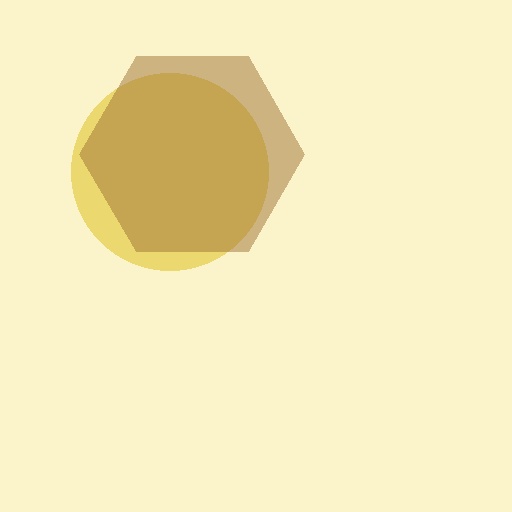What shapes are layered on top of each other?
The layered shapes are: a yellow circle, a brown hexagon.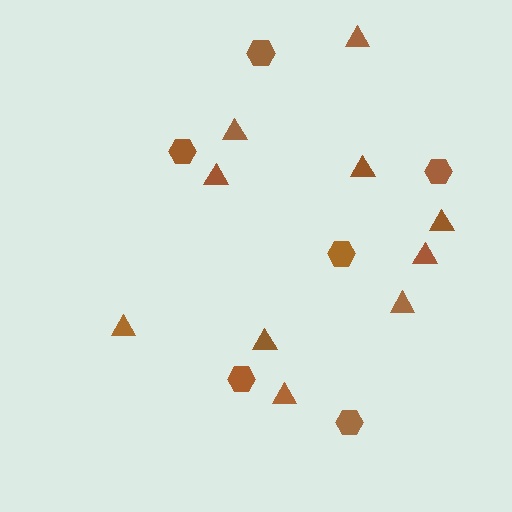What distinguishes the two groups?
There are 2 groups: one group of triangles (10) and one group of hexagons (6).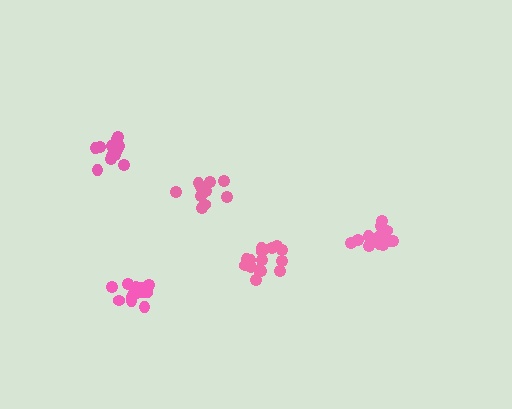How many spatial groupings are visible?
There are 5 spatial groupings.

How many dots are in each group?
Group 1: 12 dots, Group 2: 15 dots, Group 3: 16 dots, Group 4: 15 dots, Group 5: 10 dots (68 total).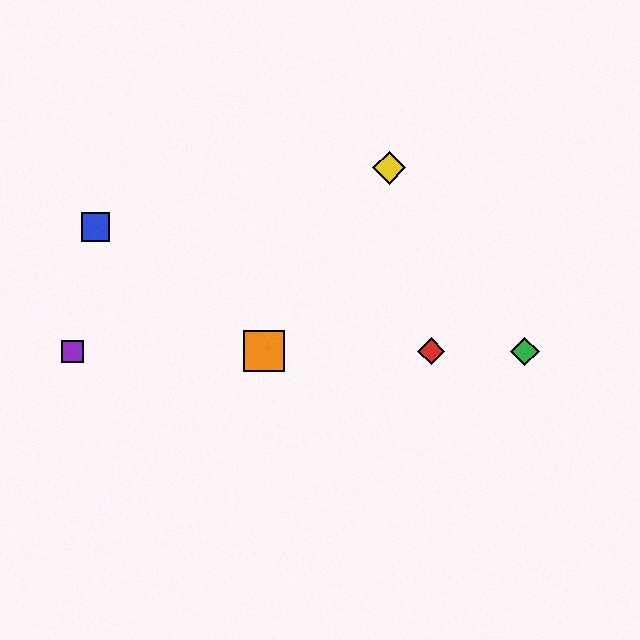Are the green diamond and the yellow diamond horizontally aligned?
No, the green diamond is at y≈351 and the yellow diamond is at y≈168.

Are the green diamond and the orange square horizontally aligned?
Yes, both are at y≈351.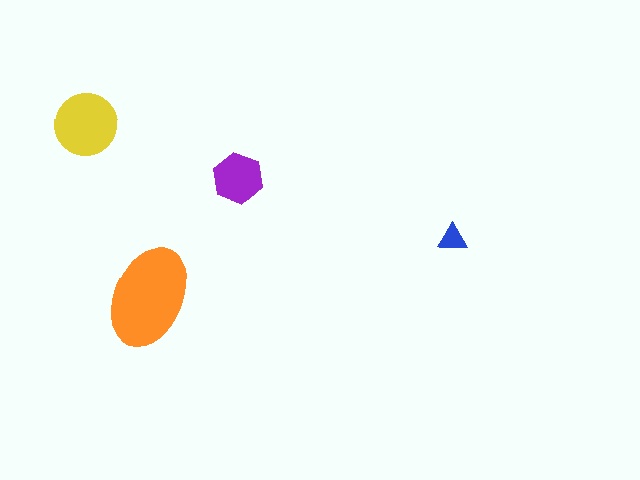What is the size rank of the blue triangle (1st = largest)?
4th.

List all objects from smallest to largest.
The blue triangle, the purple hexagon, the yellow circle, the orange ellipse.